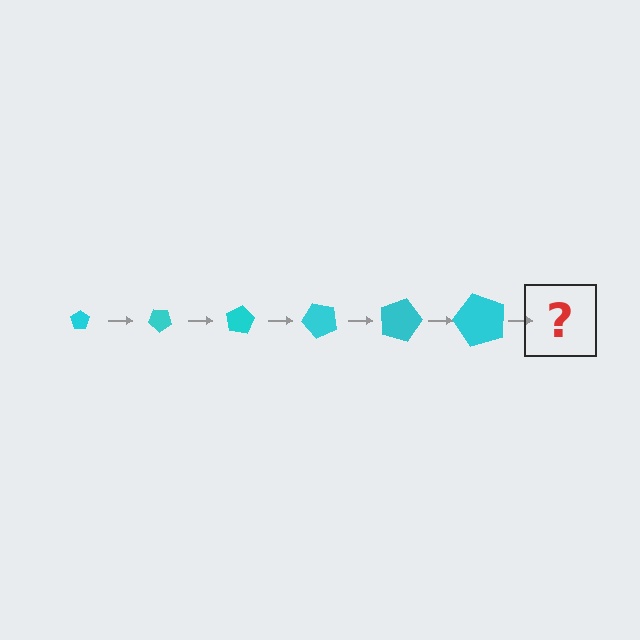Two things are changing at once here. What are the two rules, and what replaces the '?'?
The two rules are that the pentagon grows larger each step and it rotates 40 degrees each step. The '?' should be a pentagon, larger than the previous one and rotated 240 degrees from the start.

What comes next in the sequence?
The next element should be a pentagon, larger than the previous one and rotated 240 degrees from the start.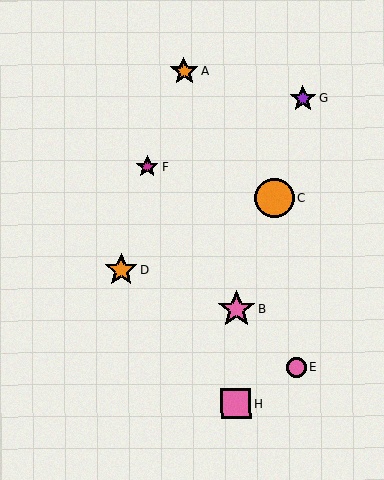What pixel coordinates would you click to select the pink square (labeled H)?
Click at (236, 404) to select the pink square H.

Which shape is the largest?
The orange circle (labeled C) is the largest.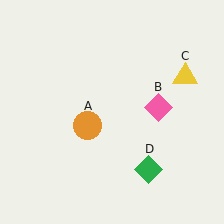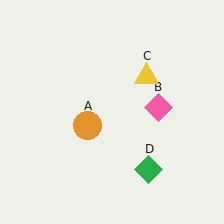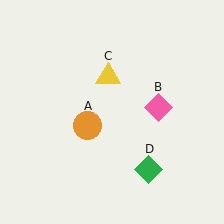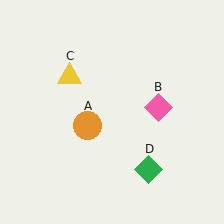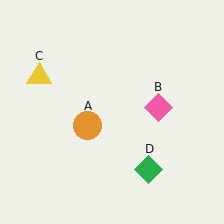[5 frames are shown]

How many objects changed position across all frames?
1 object changed position: yellow triangle (object C).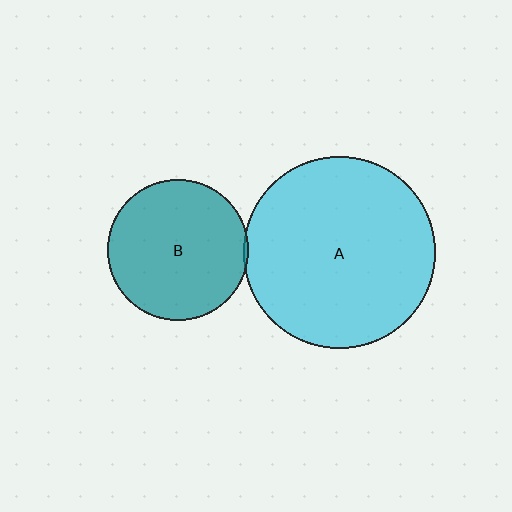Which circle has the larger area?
Circle A (cyan).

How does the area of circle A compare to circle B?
Approximately 1.9 times.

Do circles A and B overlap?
Yes.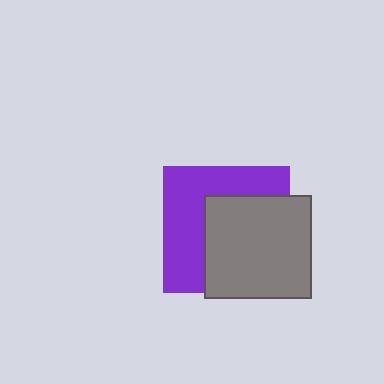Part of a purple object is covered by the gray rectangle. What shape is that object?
It is a square.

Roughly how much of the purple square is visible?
About half of it is visible (roughly 48%).